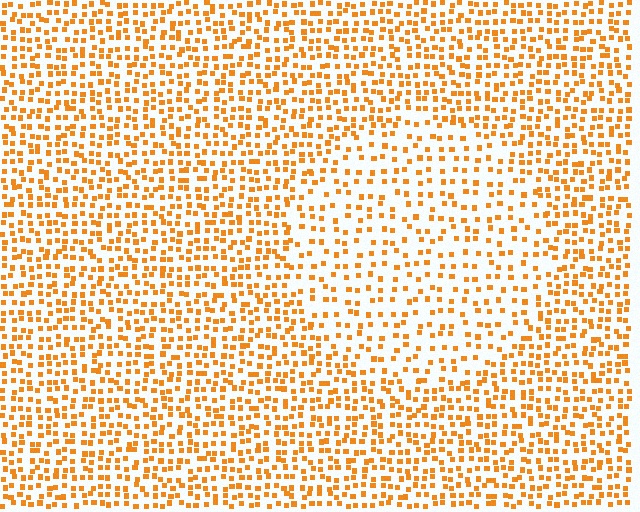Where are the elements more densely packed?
The elements are more densely packed outside the circle boundary.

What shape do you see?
I see a circle.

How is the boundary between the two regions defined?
The boundary is defined by a change in element density (approximately 1.8x ratio). All elements are the same color, size, and shape.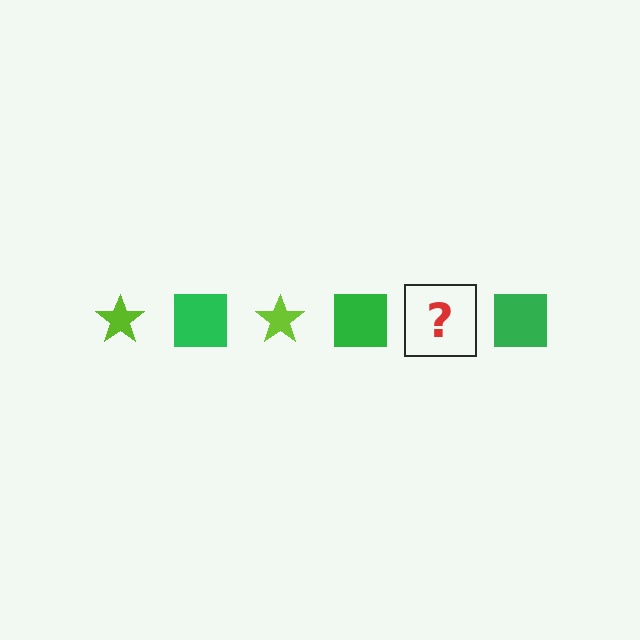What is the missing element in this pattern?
The missing element is a lime star.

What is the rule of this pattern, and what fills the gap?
The rule is that the pattern alternates between lime star and green square. The gap should be filled with a lime star.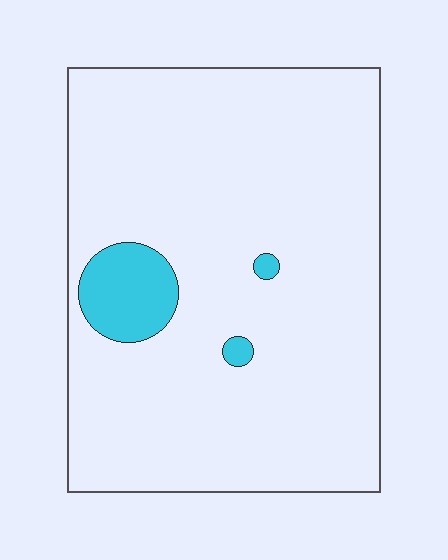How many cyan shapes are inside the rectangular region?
3.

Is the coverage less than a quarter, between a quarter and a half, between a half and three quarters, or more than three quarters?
Less than a quarter.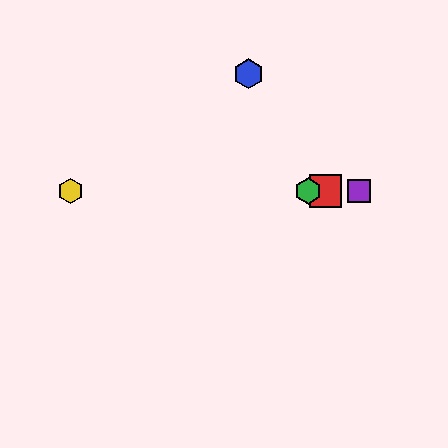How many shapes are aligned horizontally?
4 shapes (the red square, the green hexagon, the yellow hexagon, the purple square) are aligned horizontally.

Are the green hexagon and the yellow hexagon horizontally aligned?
Yes, both are at y≈191.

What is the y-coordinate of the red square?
The red square is at y≈191.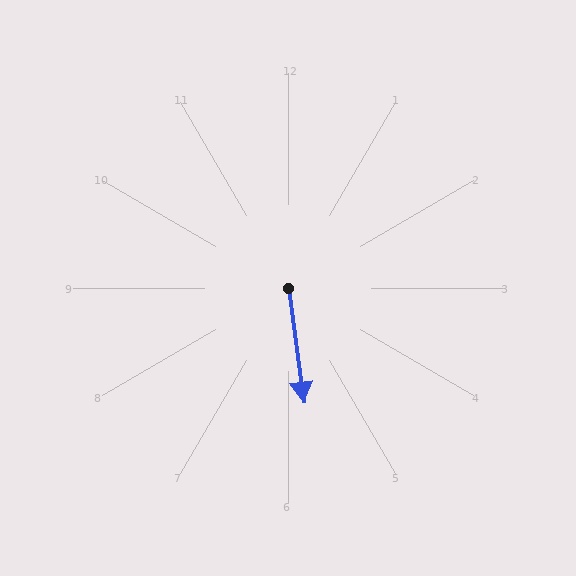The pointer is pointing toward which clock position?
Roughly 6 o'clock.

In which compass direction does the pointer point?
South.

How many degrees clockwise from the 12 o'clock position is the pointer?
Approximately 172 degrees.